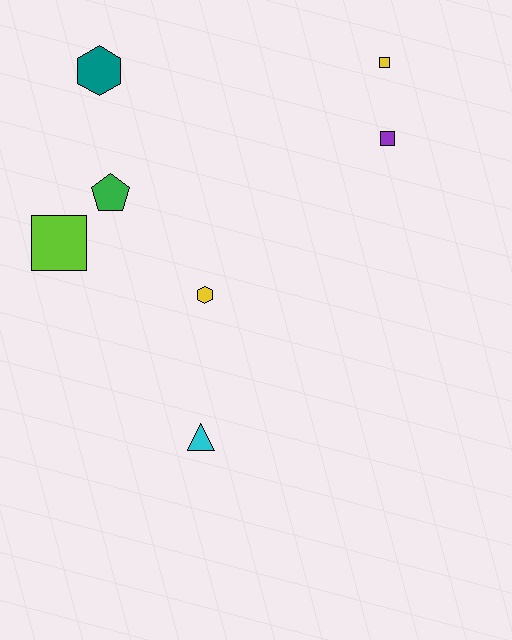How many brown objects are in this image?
There are no brown objects.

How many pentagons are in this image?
There is 1 pentagon.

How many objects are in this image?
There are 7 objects.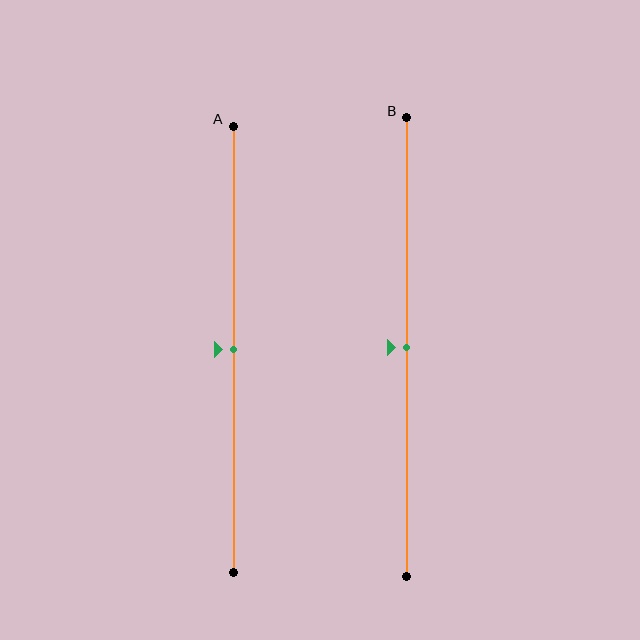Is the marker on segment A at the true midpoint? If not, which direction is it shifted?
Yes, the marker on segment A is at the true midpoint.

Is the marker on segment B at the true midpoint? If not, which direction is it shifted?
Yes, the marker on segment B is at the true midpoint.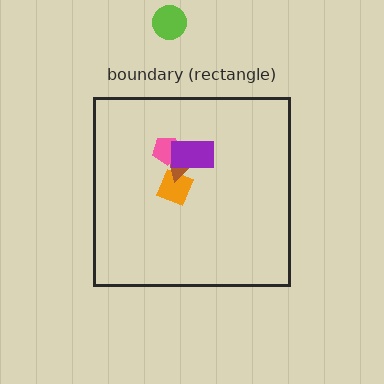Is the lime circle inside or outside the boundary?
Outside.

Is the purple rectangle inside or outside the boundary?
Inside.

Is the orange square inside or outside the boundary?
Inside.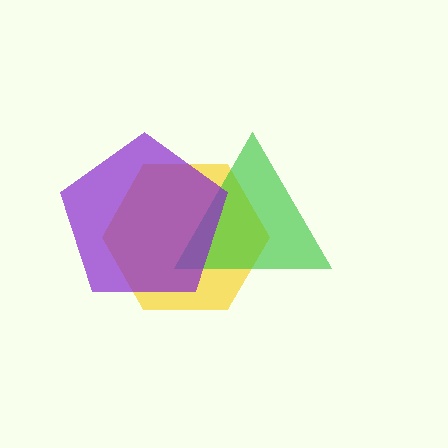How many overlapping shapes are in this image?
There are 3 overlapping shapes in the image.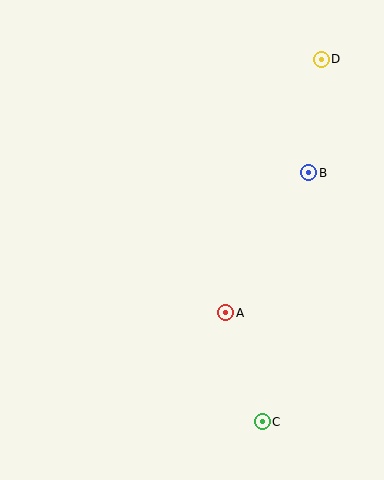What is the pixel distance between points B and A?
The distance between B and A is 163 pixels.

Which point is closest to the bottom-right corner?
Point C is closest to the bottom-right corner.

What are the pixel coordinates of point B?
Point B is at (309, 173).